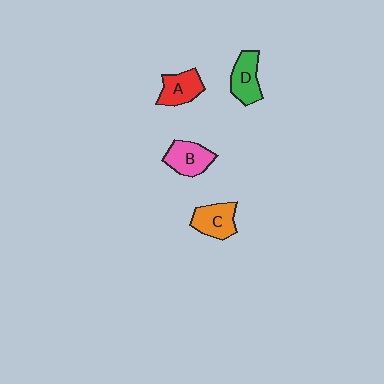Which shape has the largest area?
Shape B (pink).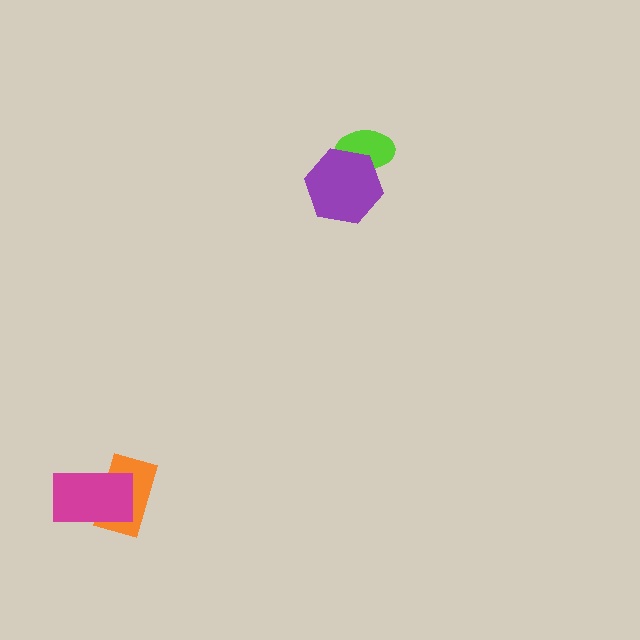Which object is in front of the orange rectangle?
The magenta rectangle is in front of the orange rectangle.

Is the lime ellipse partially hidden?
Yes, it is partially covered by another shape.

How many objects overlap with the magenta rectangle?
1 object overlaps with the magenta rectangle.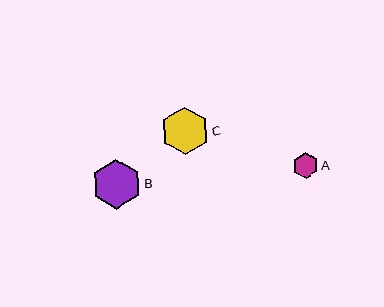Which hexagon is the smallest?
Hexagon A is the smallest with a size of approximately 25 pixels.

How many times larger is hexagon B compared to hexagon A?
Hexagon B is approximately 1.9 times the size of hexagon A.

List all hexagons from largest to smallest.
From largest to smallest: B, C, A.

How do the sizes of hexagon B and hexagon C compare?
Hexagon B and hexagon C are approximately the same size.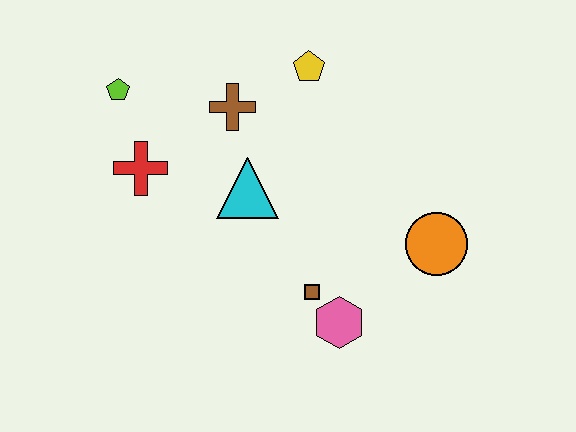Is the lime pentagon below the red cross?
No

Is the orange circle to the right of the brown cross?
Yes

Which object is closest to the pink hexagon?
The brown square is closest to the pink hexagon.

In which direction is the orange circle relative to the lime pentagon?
The orange circle is to the right of the lime pentagon.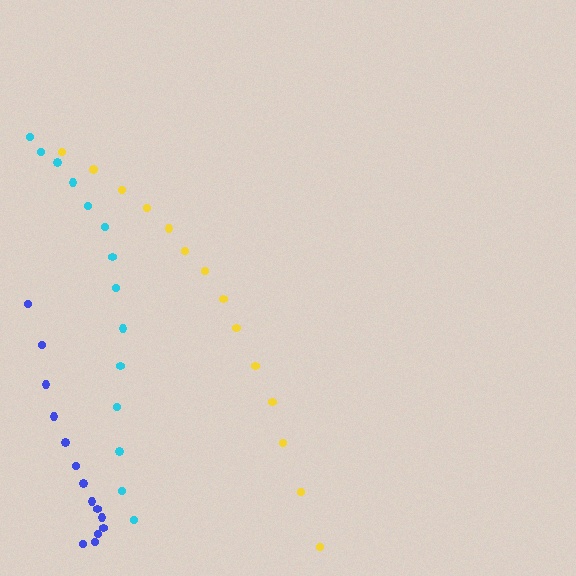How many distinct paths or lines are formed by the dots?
There are 3 distinct paths.